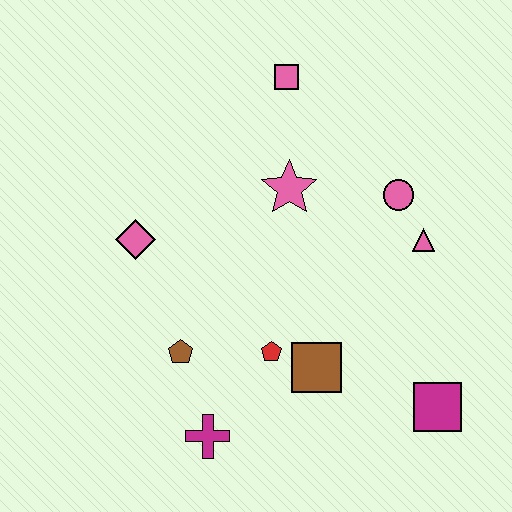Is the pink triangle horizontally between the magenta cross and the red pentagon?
No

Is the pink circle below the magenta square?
No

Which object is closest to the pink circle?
The pink triangle is closest to the pink circle.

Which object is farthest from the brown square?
The pink square is farthest from the brown square.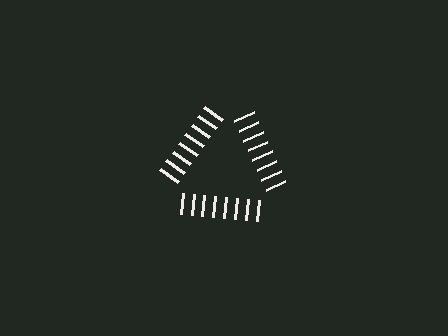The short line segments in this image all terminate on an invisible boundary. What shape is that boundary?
An illusory triangle — the line segments terminate on its edges but no continuous stroke is drawn.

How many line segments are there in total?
24 — 8 along each of the 3 edges.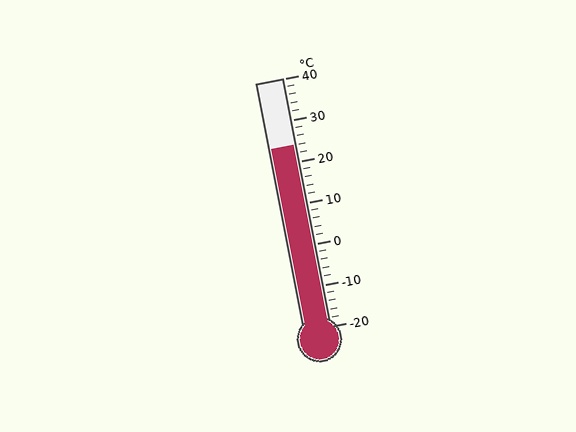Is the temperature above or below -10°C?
The temperature is above -10°C.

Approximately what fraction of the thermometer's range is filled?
The thermometer is filled to approximately 75% of its range.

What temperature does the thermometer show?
The thermometer shows approximately 24°C.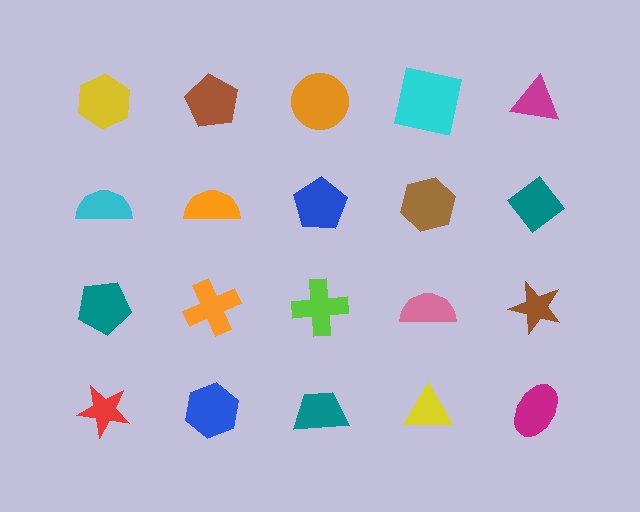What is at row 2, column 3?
A blue pentagon.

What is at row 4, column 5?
A magenta ellipse.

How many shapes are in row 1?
5 shapes.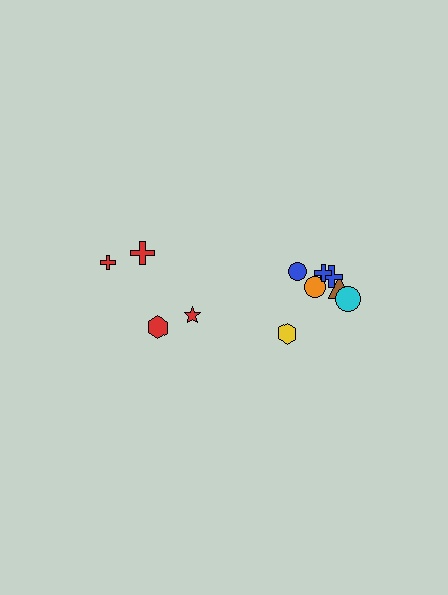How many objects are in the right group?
There are 7 objects.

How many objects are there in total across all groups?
There are 11 objects.